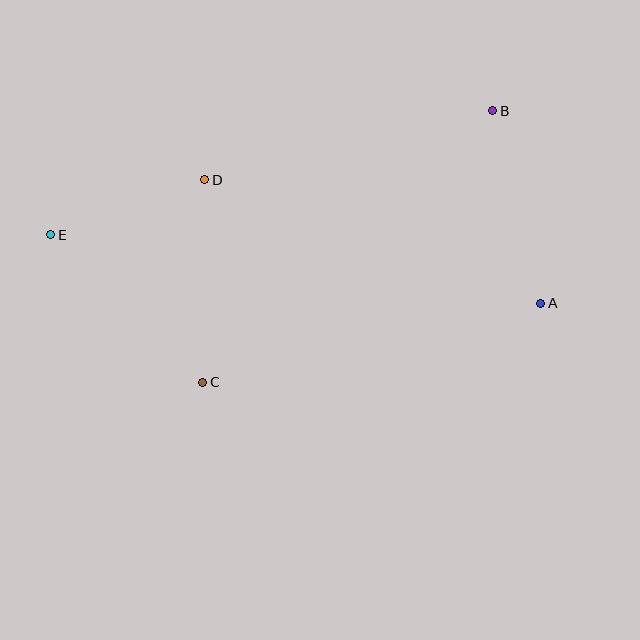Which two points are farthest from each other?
Points A and E are farthest from each other.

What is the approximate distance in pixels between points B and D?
The distance between B and D is approximately 296 pixels.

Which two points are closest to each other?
Points D and E are closest to each other.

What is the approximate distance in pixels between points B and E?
The distance between B and E is approximately 459 pixels.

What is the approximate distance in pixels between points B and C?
The distance between B and C is approximately 397 pixels.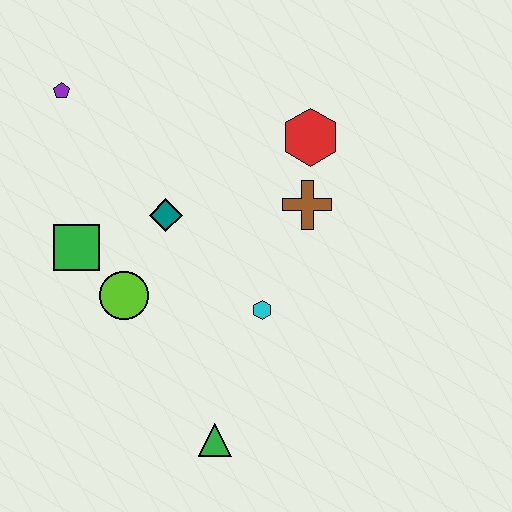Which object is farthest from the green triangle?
The purple pentagon is farthest from the green triangle.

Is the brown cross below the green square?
No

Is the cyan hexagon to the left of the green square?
No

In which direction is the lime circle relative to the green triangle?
The lime circle is above the green triangle.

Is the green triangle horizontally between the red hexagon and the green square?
Yes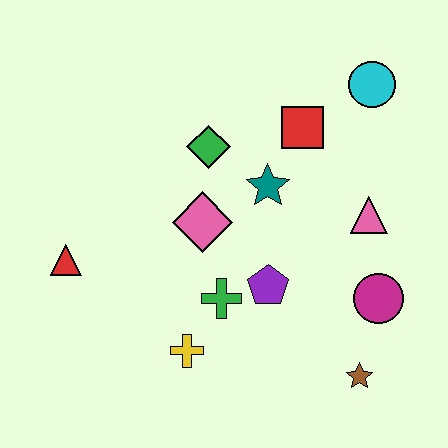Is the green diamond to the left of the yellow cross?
No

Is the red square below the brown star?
No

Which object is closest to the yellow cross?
The green cross is closest to the yellow cross.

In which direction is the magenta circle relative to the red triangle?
The magenta circle is to the right of the red triangle.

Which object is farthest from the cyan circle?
The red triangle is farthest from the cyan circle.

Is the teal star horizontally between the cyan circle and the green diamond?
Yes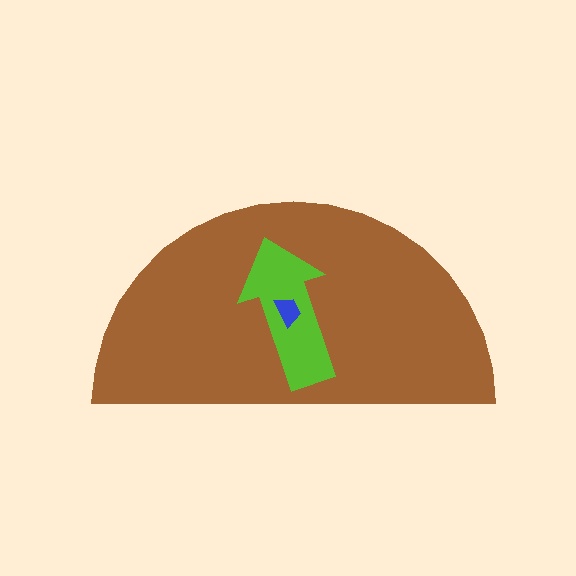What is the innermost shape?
The blue trapezoid.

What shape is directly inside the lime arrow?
The blue trapezoid.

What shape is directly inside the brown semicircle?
The lime arrow.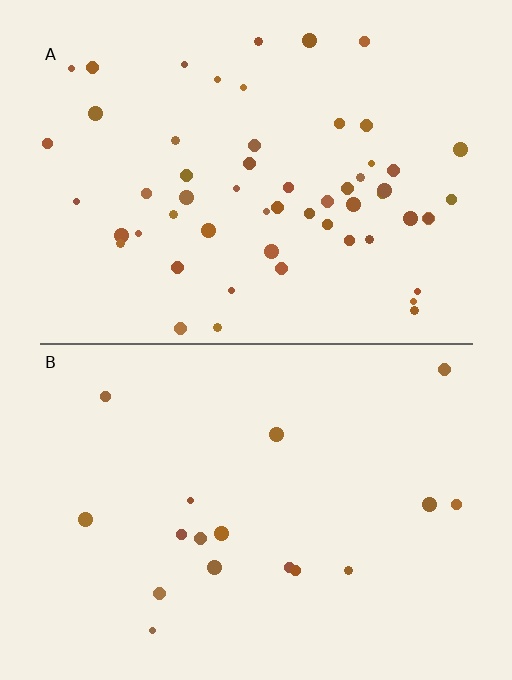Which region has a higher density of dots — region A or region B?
A (the top).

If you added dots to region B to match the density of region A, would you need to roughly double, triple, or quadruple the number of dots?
Approximately triple.